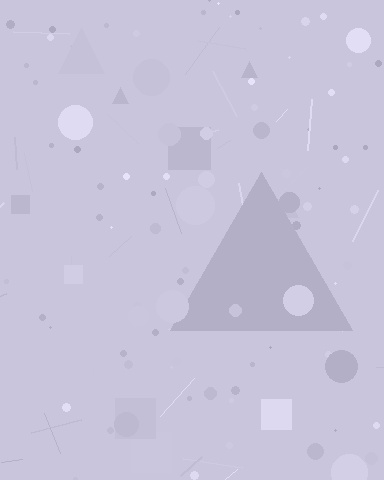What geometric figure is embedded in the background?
A triangle is embedded in the background.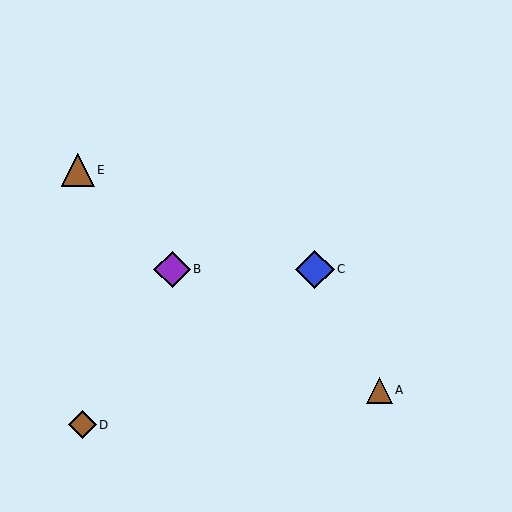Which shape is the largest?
The blue diamond (labeled C) is the largest.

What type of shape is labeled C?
Shape C is a blue diamond.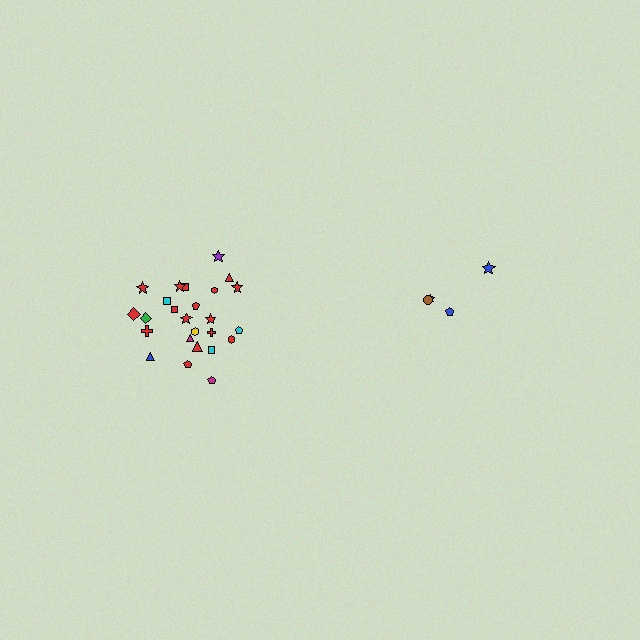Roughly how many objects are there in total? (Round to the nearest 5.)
Roughly 30 objects in total.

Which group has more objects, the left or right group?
The left group.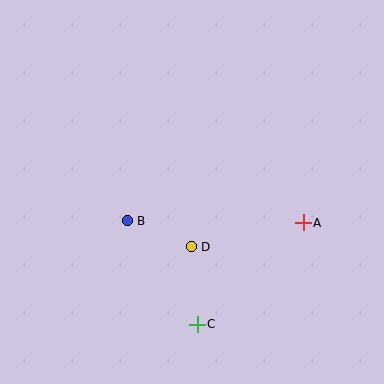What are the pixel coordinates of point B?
Point B is at (127, 221).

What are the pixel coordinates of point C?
Point C is at (197, 324).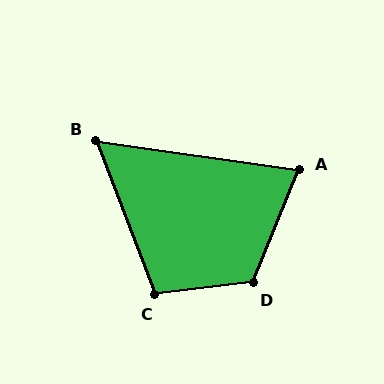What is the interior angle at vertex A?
Approximately 76 degrees (acute).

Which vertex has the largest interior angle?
D, at approximately 119 degrees.